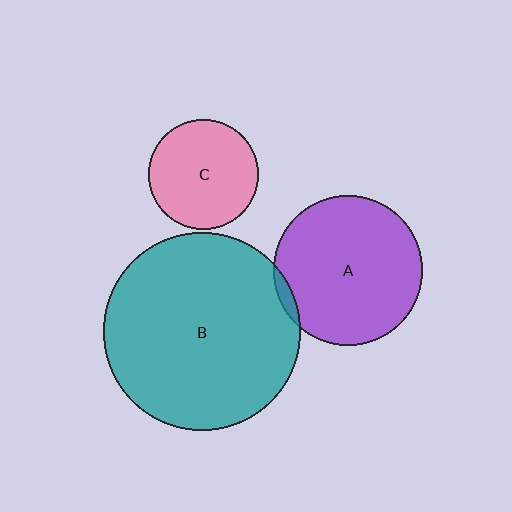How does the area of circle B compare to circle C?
Approximately 3.2 times.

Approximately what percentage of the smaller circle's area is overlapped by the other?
Approximately 5%.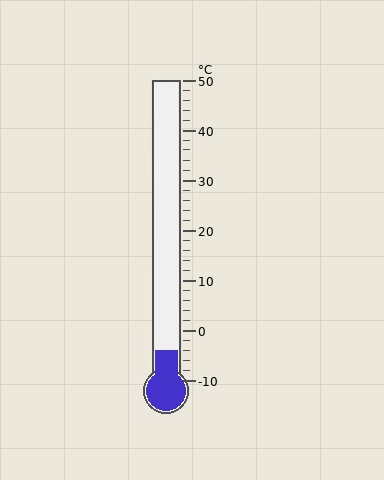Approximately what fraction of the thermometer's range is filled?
The thermometer is filled to approximately 10% of its range.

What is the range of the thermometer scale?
The thermometer scale ranges from -10°C to 50°C.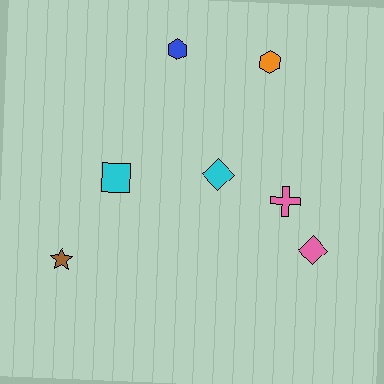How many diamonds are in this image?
There are 2 diamonds.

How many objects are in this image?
There are 7 objects.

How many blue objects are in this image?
There is 1 blue object.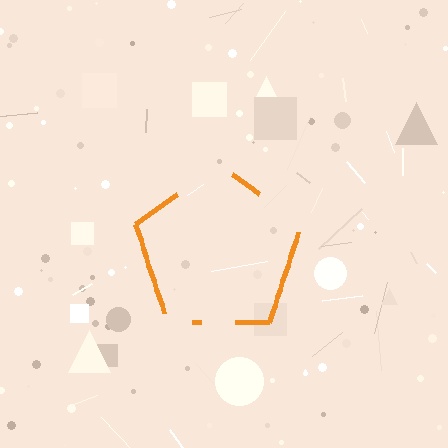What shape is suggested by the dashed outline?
The dashed outline suggests a pentagon.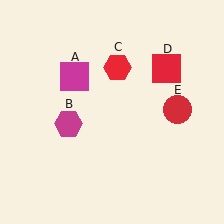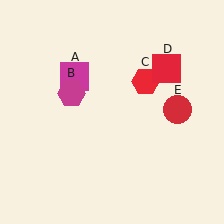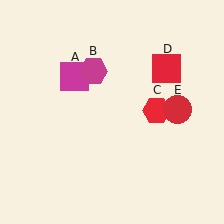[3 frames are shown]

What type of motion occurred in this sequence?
The magenta hexagon (object B), red hexagon (object C) rotated clockwise around the center of the scene.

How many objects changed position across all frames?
2 objects changed position: magenta hexagon (object B), red hexagon (object C).